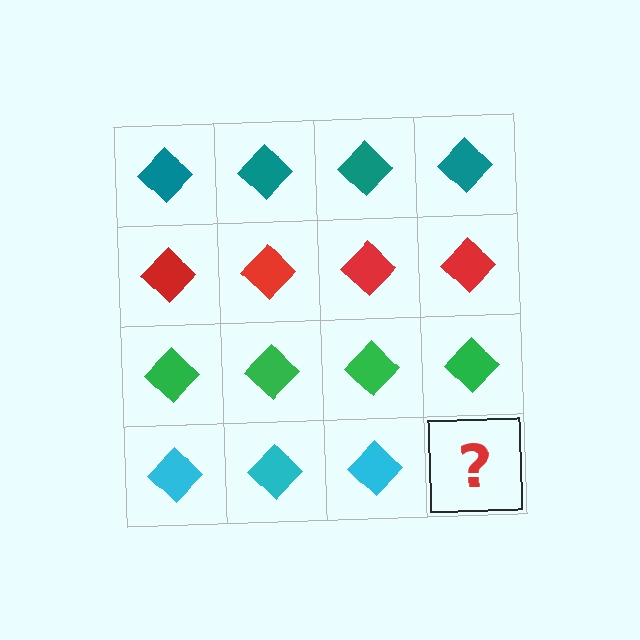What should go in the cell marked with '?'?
The missing cell should contain a cyan diamond.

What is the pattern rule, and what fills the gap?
The rule is that each row has a consistent color. The gap should be filled with a cyan diamond.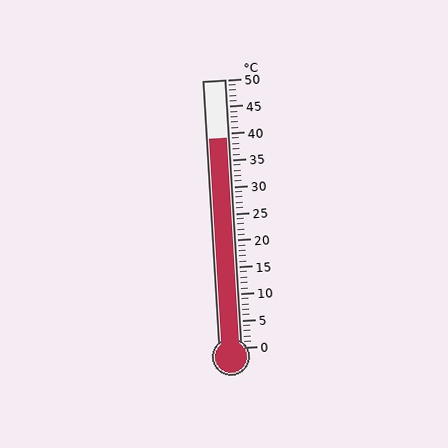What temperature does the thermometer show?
The thermometer shows approximately 39°C.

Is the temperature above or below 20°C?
The temperature is above 20°C.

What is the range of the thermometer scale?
The thermometer scale ranges from 0°C to 50°C.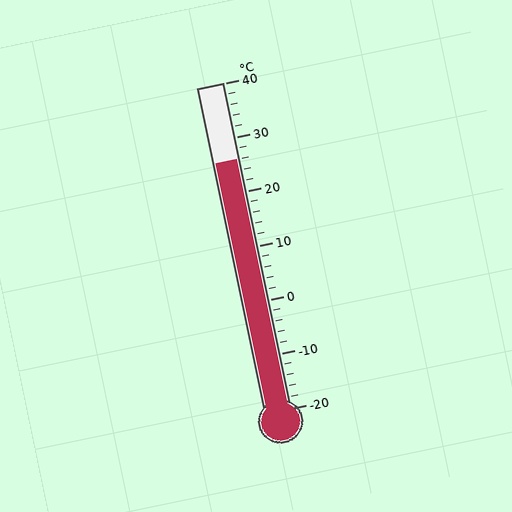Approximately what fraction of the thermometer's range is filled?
The thermometer is filled to approximately 75% of its range.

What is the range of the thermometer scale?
The thermometer scale ranges from -20°C to 40°C.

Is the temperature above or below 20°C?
The temperature is above 20°C.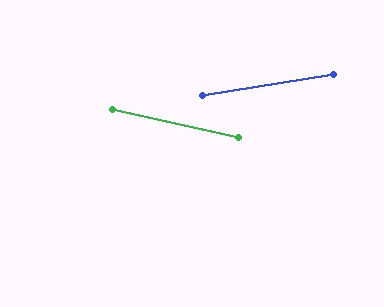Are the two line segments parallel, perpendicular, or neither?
Neither parallel nor perpendicular — they differ by about 22°.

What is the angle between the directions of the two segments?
Approximately 22 degrees.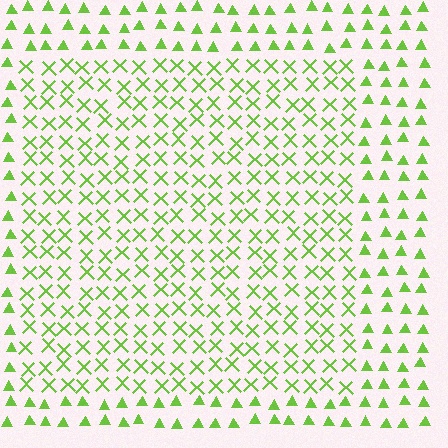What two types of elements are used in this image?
The image uses X marks inside the rectangle region and triangles outside it.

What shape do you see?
I see a rectangle.